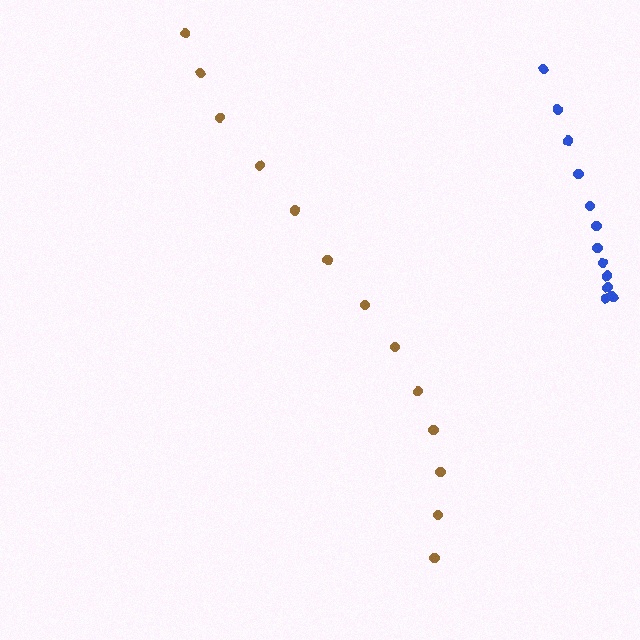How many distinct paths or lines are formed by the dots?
There are 2 distinct paths.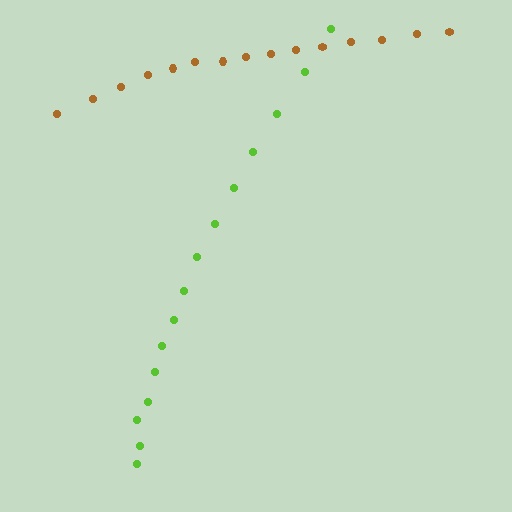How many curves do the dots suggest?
There are 2 distinct paths.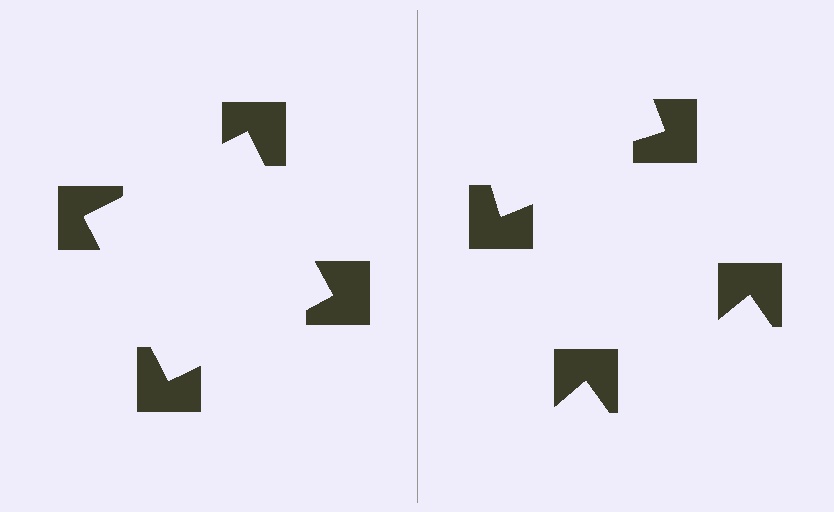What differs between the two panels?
The notched squares are positioned identically on both sides; only the wedge orientations differ. On the left they align to a square; on the right they are misaligned.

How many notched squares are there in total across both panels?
8 — 4 on each side.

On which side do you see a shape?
An illusory square appears on the left side. On the right side the wedge cuts are rotated, so no coherent shape forms.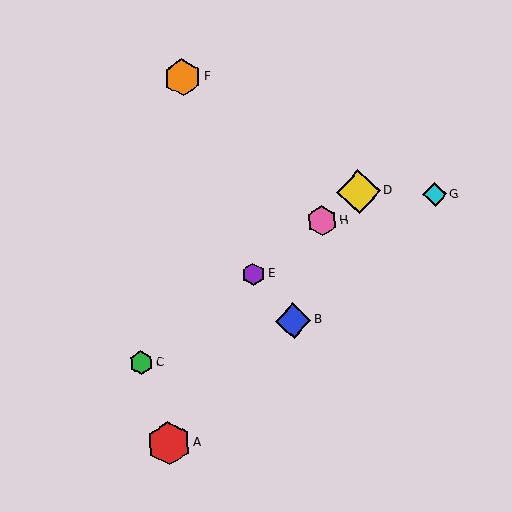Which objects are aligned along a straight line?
Objects C, D, E, H are aligned along a straight line.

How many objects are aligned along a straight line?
4 objects (C, D, E, H) are aligned along a straight line.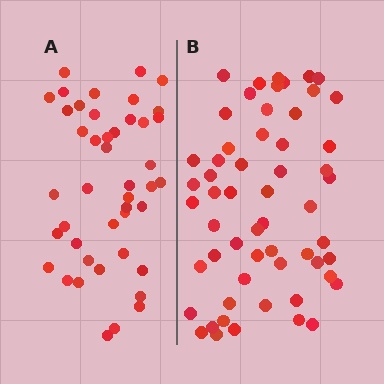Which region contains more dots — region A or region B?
Region B (the right region) has more dots.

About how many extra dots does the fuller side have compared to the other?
Region B has approximately 15 more dots than region A.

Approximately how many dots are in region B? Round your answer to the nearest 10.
About 60 dots. (The exact count is 57, which rounds to 60.)